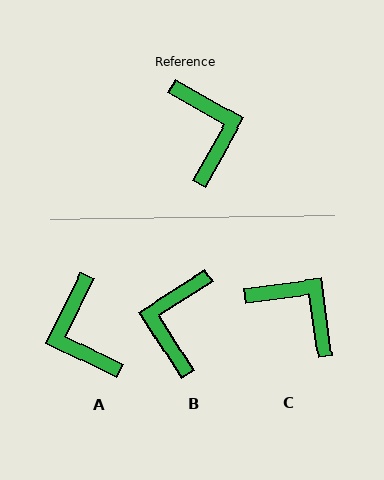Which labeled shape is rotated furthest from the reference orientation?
A, about 177 degrees away.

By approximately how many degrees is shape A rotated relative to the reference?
Approximately 177 degrees clockwise.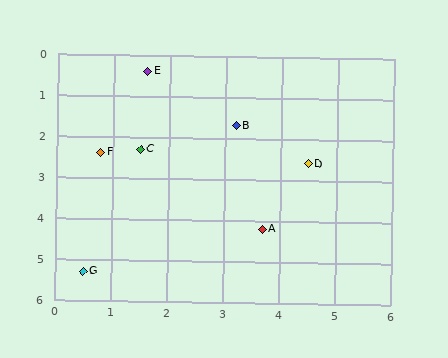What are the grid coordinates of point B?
Point B is at approximately (3.2, 1.7).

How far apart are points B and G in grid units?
Points B and G are about 4.5 grid units apart.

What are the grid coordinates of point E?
Point E is at approximately (1.6, 0.4).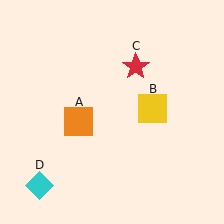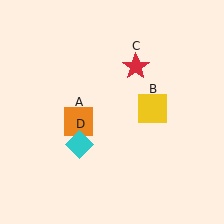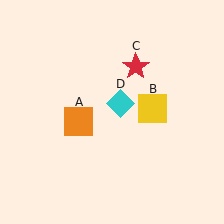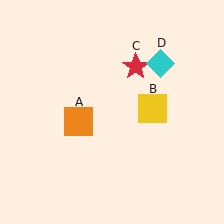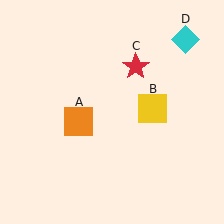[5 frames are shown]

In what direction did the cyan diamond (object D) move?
The cyan diamond (object D) moved up and to the right.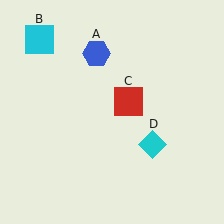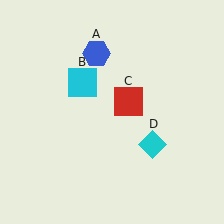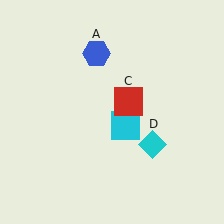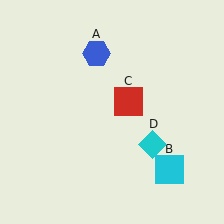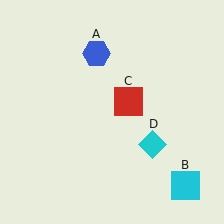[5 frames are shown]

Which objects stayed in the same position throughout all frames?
Blue hexagon (object A) and red square (object C) and cyan diamond (object D) remained stationary.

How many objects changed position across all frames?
1 object changed position: cyan square (object B).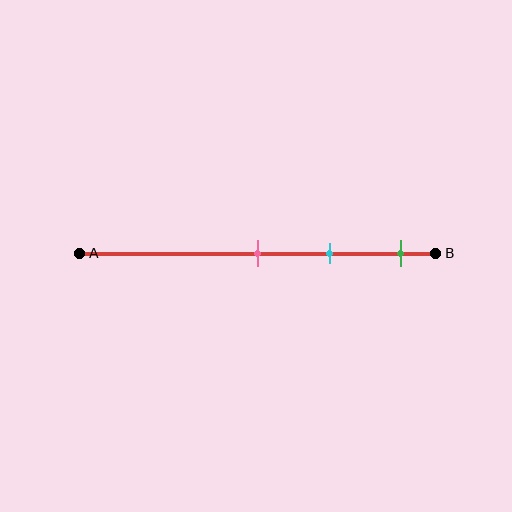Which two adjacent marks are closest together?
The pink and cyan marks are the closest adjacent pair.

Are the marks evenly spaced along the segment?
Yes, the marks are approximately evenly spaced.